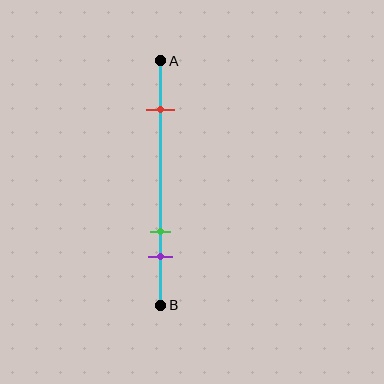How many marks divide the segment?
There are 3 marks dividing the segment.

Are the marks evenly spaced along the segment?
No, the marks are not evenly spaced.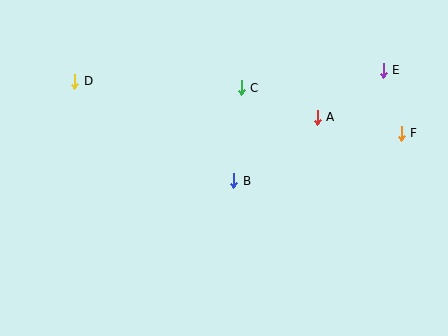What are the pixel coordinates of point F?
Point F is at (401, 133).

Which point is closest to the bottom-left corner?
Point D is closest to the bottom-left corner.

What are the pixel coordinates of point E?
Point E is at (383, 70).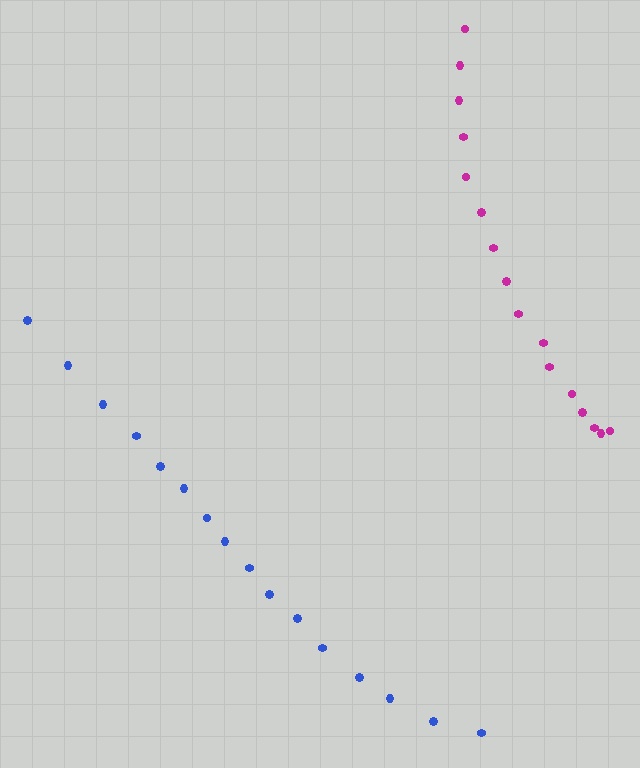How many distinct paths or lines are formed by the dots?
There are 2 distinct paths.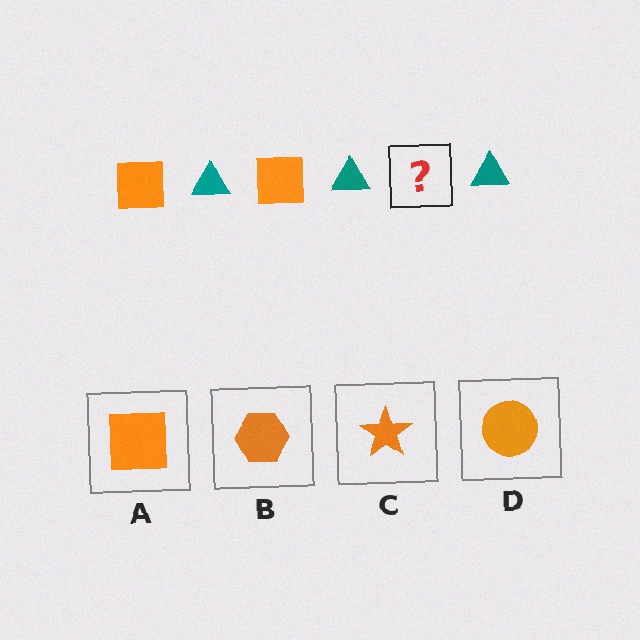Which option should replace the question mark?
Option A.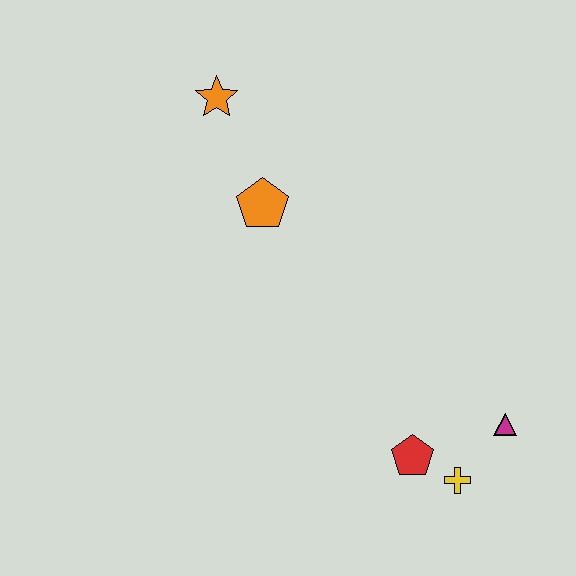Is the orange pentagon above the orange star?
No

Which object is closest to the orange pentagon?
The orange star is closest to the orange pentagon.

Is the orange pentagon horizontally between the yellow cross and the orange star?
Yes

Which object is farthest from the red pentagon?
The orange star is farthest from the red pentagon.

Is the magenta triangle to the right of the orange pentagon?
Yes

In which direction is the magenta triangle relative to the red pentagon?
The magenta triangle is to the right of the red pentagon.